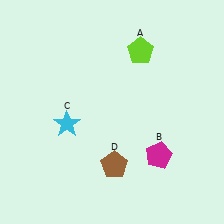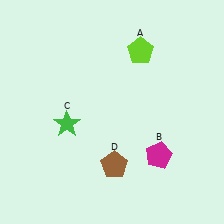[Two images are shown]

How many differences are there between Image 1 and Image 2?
There is 1 difference between the two images.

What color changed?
The star (C) changed from cyan in Image 1 to green in Image 2.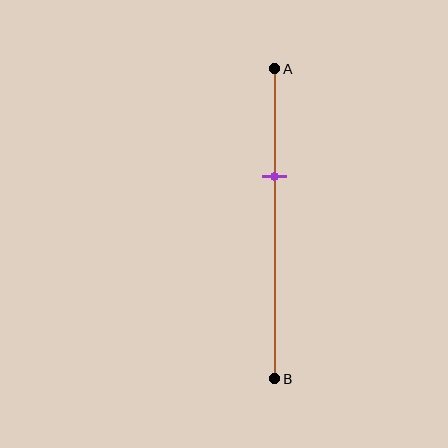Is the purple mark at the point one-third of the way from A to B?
Yes, the mark is approximately at the one-third point.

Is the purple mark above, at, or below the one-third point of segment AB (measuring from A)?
The purple mark is approximately at the one-third point of segment AB.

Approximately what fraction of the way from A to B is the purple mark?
The purple mark is approximately 35% of the way from A to B.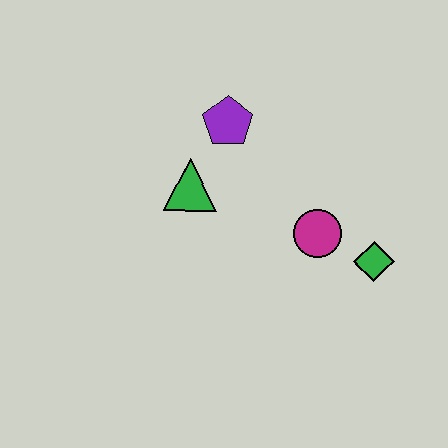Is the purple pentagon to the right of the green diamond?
No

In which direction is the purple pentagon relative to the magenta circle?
The purple pentagon is above the magenta circle.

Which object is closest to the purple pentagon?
The green triangle is closest to the purple pentagon.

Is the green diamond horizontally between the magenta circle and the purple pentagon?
No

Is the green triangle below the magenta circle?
No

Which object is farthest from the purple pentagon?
The green diamond is farthest from the purple pentagon.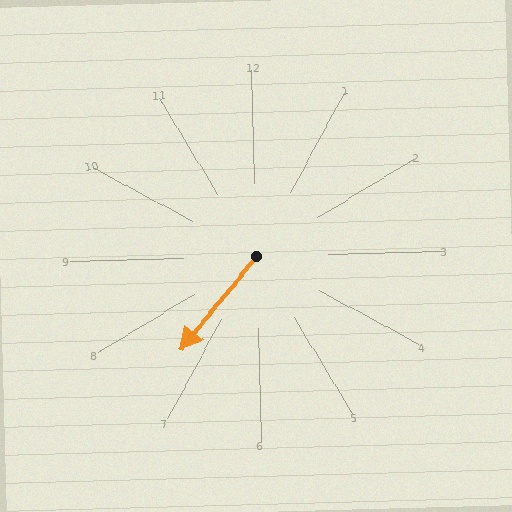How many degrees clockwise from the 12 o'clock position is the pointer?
Approximately 221 degrees.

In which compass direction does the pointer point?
Southwest.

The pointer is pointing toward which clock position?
Roughly 7 o'clock.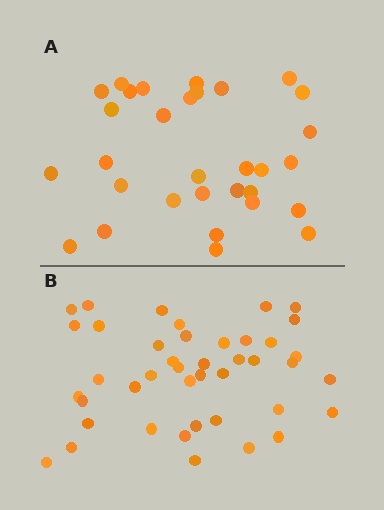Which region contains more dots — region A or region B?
Region B (the bottom region) has more dots.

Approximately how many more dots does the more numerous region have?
Region B has roughly 12 or so more dots than region A.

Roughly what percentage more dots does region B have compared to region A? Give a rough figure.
About 35% more.